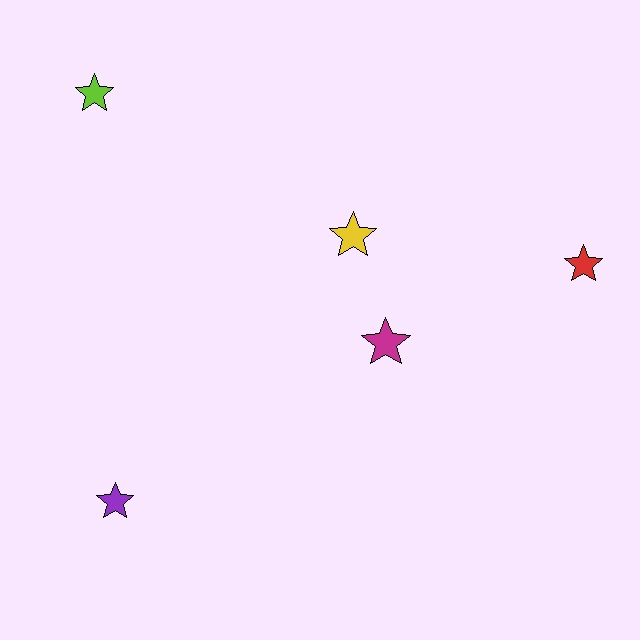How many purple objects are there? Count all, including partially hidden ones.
There is 1 purple object.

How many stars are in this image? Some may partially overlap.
There are 5 stars.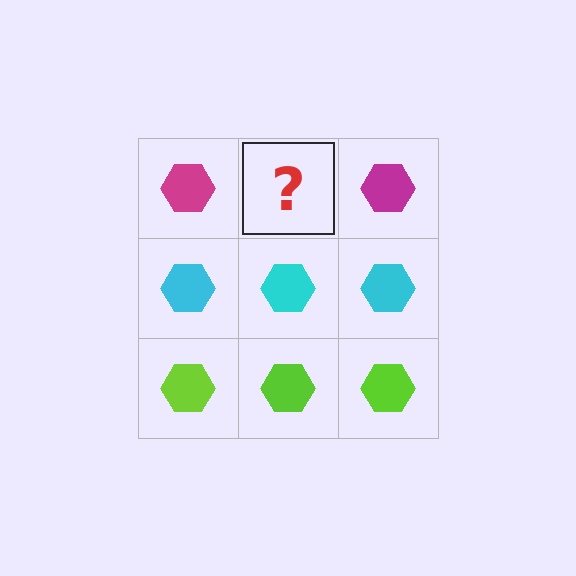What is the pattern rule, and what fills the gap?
The rule is that each row has a consistent color. The gap should be filled with a magenta hexagon.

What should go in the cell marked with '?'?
The missing cell should contain a magenta hexagon.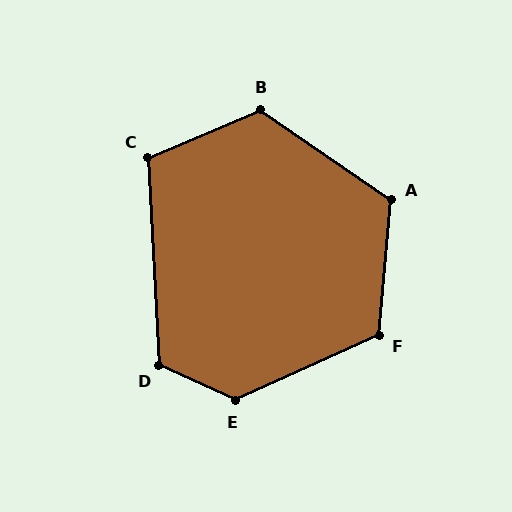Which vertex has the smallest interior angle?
C, at approximately 110 degrees.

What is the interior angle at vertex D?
Approximately 118 degrees (obtuse).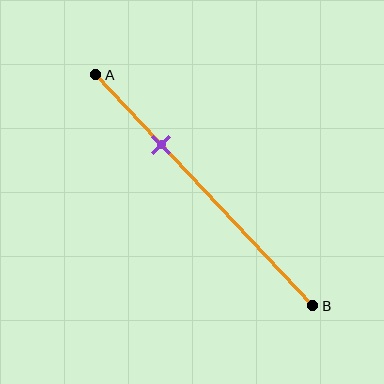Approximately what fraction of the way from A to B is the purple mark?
The purple mark is approximately 30% of the way from A to B.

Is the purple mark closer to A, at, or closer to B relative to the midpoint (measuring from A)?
The purple mark is closer to point A than the midpoint of segment AB.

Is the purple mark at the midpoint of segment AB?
No, the mark is at about 30% from A, not at the 50% midpoint.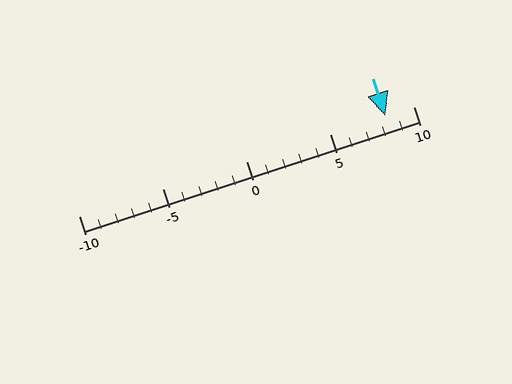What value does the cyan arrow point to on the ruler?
The cyan arrow points to approximately 8.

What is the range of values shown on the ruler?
The ruler shows values from -10 to 10.